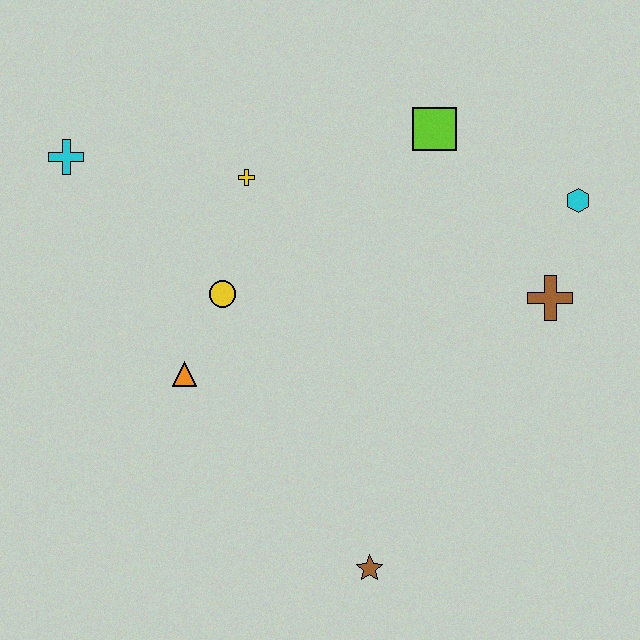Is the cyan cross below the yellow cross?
No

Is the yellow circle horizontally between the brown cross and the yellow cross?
No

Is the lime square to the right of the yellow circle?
Yes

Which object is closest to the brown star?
The orange triangle is closest to the brown star.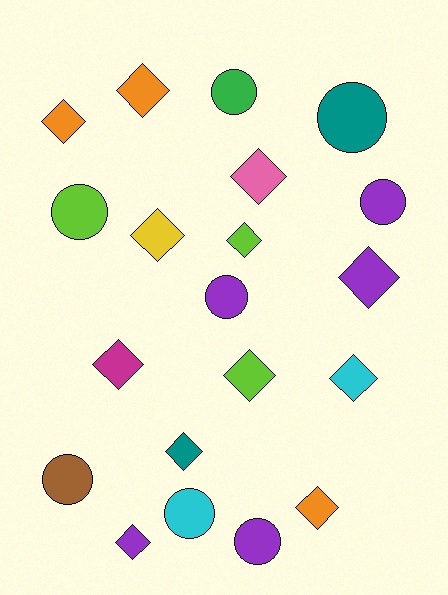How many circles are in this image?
There are 8 circles.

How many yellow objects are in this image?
There is 1 yellow object.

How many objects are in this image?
There are 20 objects.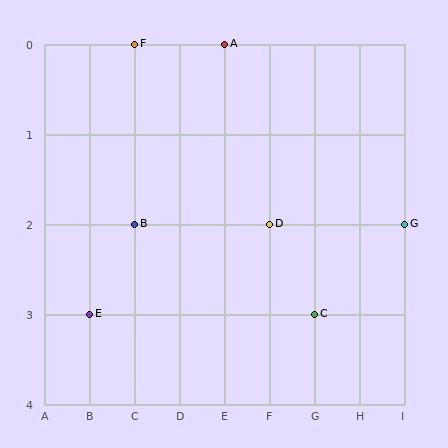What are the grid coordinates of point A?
Point A is at grid coordinates (E, 0).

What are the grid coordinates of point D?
Point D is at grid coordinates (F, 2).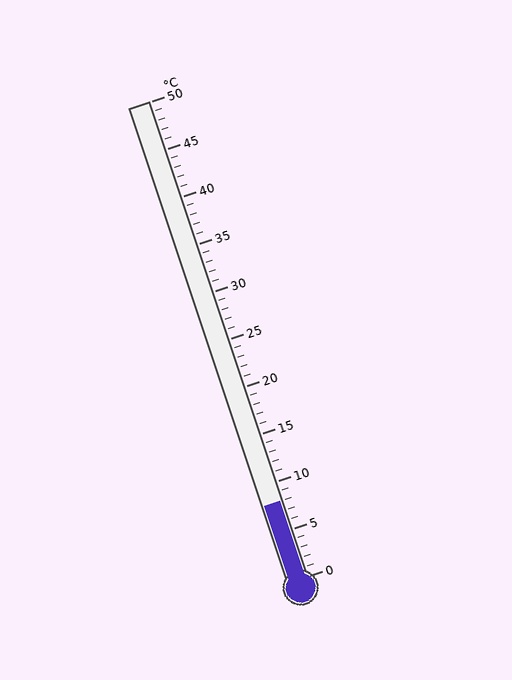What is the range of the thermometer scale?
The thermometer scale ranges from 0°C to 50°C.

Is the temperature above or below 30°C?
The temperature is below 30°C.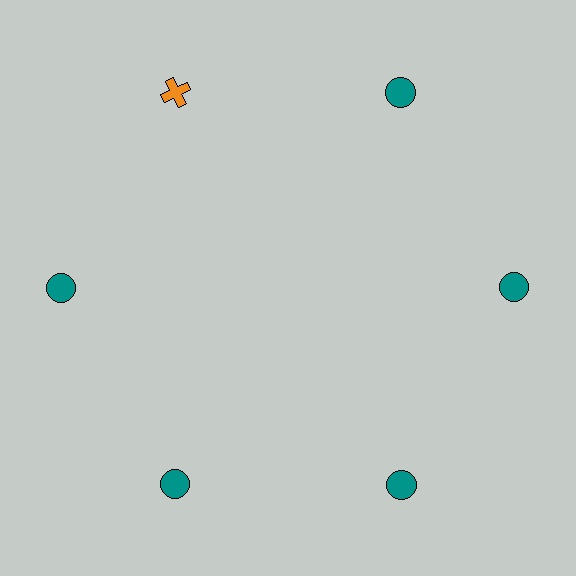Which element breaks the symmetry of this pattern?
The orange cross at roughly the 11 o'clock position breaks the symmetry. All other shapes are teal circles.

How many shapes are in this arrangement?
There are 6 shapes arranged in a ring pattern.